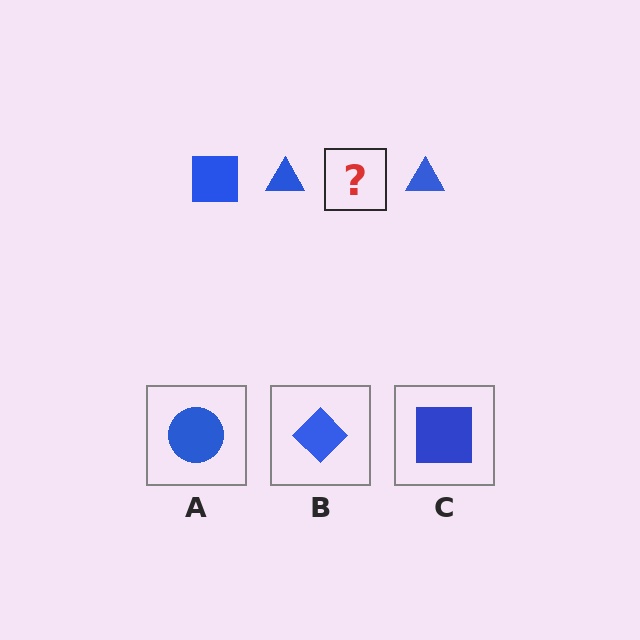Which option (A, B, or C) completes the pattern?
C.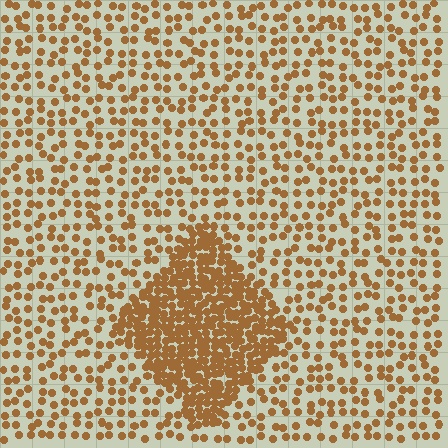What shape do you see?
I see a diamond.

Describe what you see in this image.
The image contains small brown elements arranged at two different densities. A diamond-shaped region is visible where the elements are more densely packed than the surrounding area.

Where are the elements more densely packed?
The elements are more densely packed inside the diamond boundary.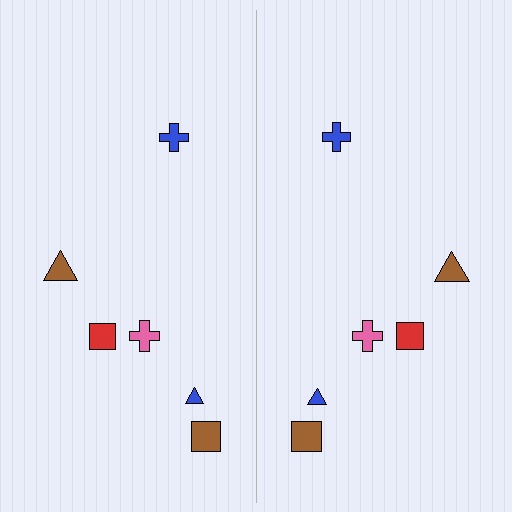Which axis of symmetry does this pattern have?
The pattern has a vertical axis of symmetry running through the center of the image.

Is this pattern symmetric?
Yes, this pattern has bilateral (reflection) symmetry.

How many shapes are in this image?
There are 12 shapes in this image.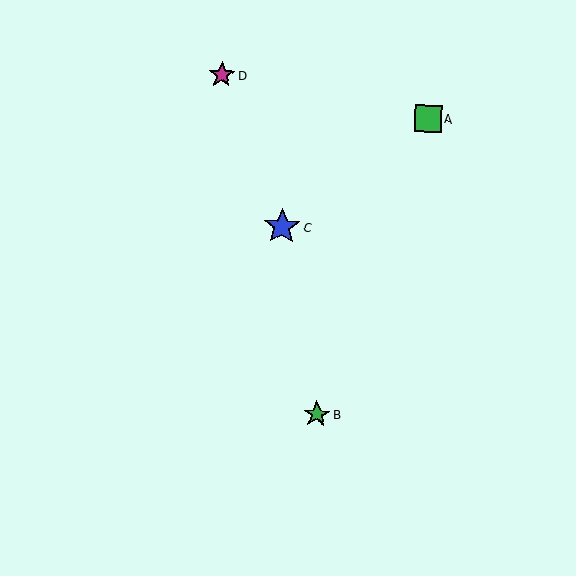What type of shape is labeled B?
Shape B is a green star.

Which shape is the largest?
The blue star (labeled C) is the largest.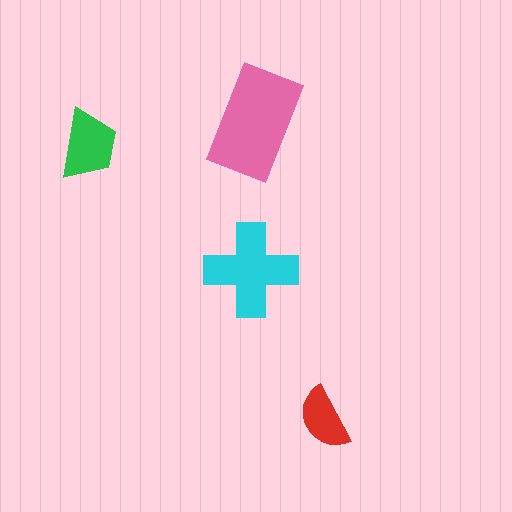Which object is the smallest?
The red semicircle.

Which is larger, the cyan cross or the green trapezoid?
The cyan cross.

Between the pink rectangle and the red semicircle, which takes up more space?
The pink rectangle.